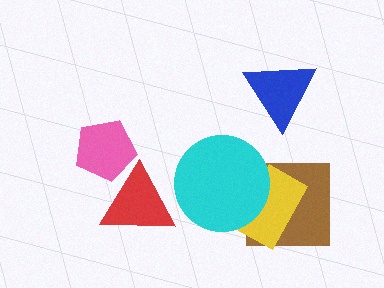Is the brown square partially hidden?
Yes, it is partially covered by another shape.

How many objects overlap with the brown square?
2 objects overlap with the brown square.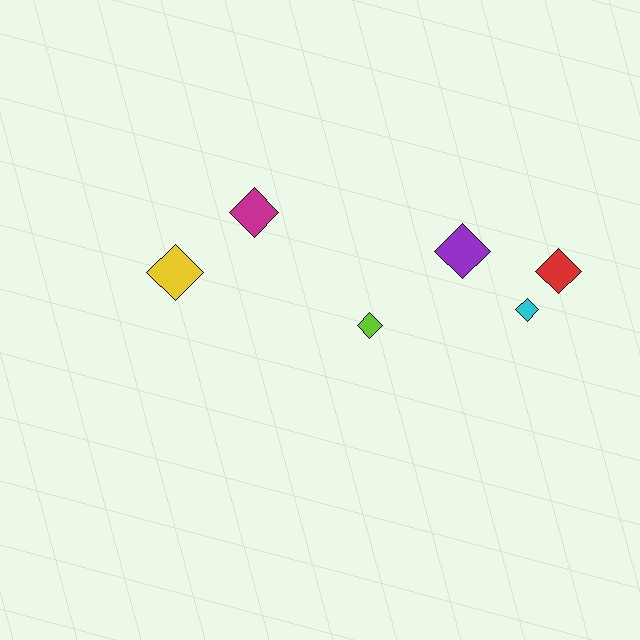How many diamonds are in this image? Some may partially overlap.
There are 6 diamonds.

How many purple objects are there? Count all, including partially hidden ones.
There is 1 purple object.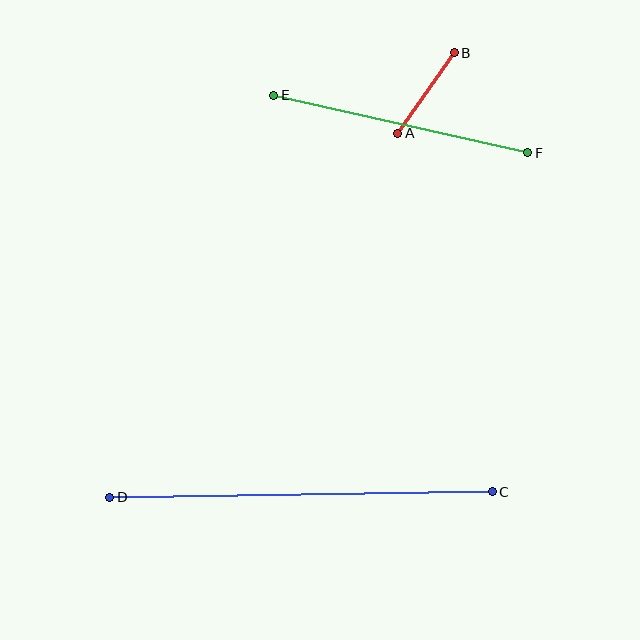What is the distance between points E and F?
The distance is approximately 260 pixels.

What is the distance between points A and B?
The distance is approximately 98 pixels.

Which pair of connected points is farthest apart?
Points C and D are farthest apart.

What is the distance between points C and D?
The distance is approximately 383 pixels.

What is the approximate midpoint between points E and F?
The midpoint is at approximately (401, 124) pixels.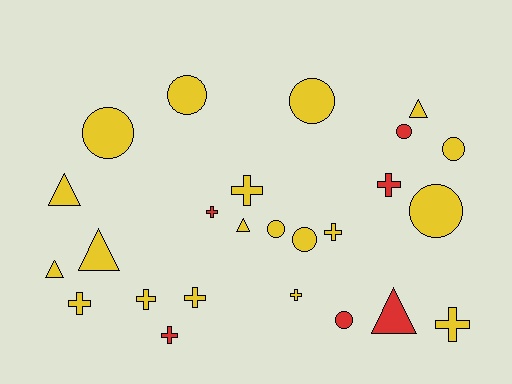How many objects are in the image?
There are 25 objects.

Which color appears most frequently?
Yellow, with 19 objects.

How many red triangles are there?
There is 1 red triangle.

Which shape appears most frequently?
Cross, with 10 objects.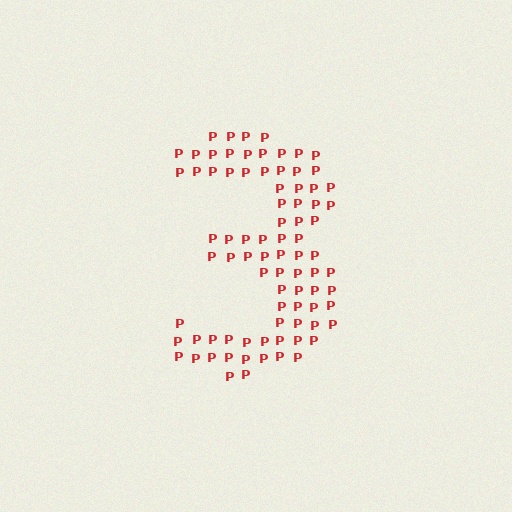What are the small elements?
The small elements are letter P's.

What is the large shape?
The large shape is the digit 3.